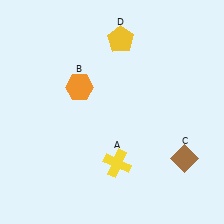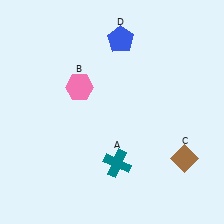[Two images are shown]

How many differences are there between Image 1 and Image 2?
There are 3 differences between the two images.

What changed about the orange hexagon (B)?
In Image 1, B is orange. In Image 2, it changed to pink.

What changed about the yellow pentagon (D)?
In Image 1, D is yellow. In Image 2, it changed to blue.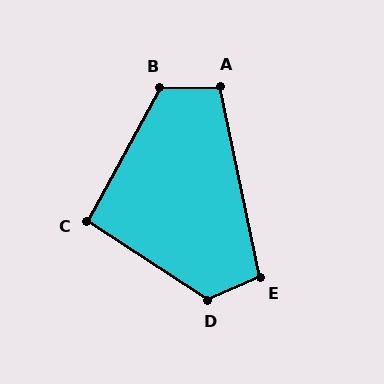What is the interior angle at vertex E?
Approximately 102 degrees (obtuse).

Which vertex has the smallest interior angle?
C, at approximately 95 degrees.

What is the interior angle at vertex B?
Approximately 120 degrees (obtuse).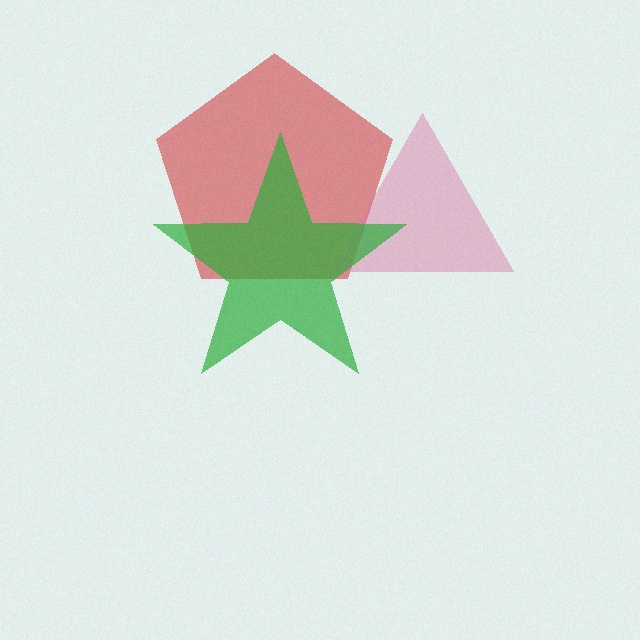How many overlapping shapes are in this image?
There are 3 overlapping shapes in the image.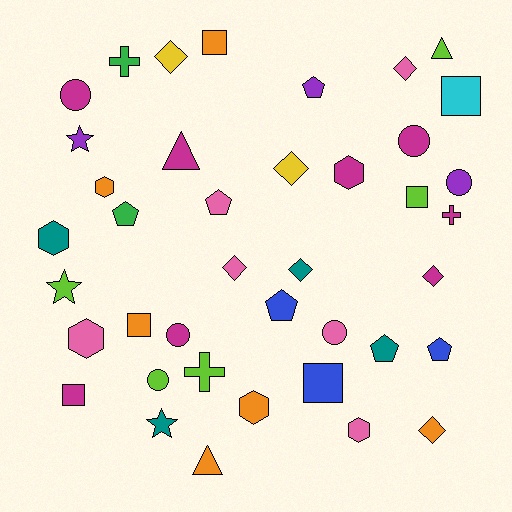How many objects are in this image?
There are 40 objects.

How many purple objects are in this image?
There are 3 purple objects.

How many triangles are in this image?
There are 3 triangles.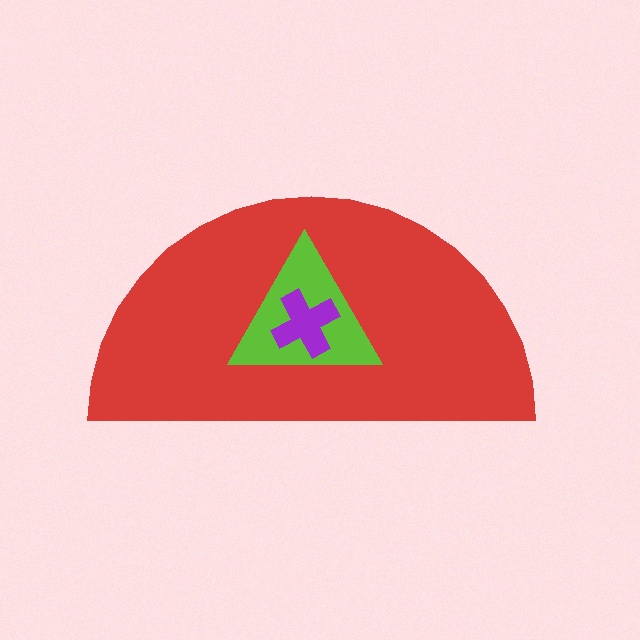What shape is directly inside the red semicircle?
The lime triangle.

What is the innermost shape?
The purple cross.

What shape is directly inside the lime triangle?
The purple cross.